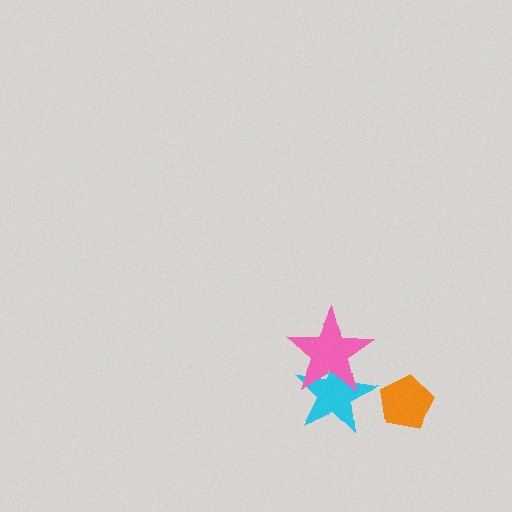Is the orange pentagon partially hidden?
No, no other shape covers it.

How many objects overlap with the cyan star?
1 object overlaps with the cyan star.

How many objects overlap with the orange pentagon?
0 objects overlap with the orange pentagon.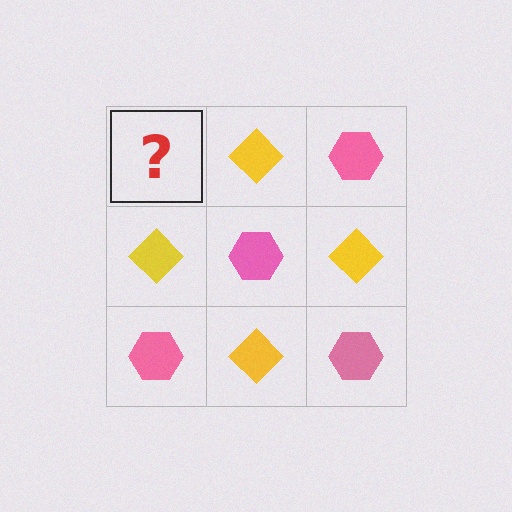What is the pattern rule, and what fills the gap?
The rule is that it alternates pink hexagon and yellow diamond in a checkerboard pattern. The gap should be filled with a pink hexagon.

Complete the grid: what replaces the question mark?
The question mark should be replaced with a pink hexagon.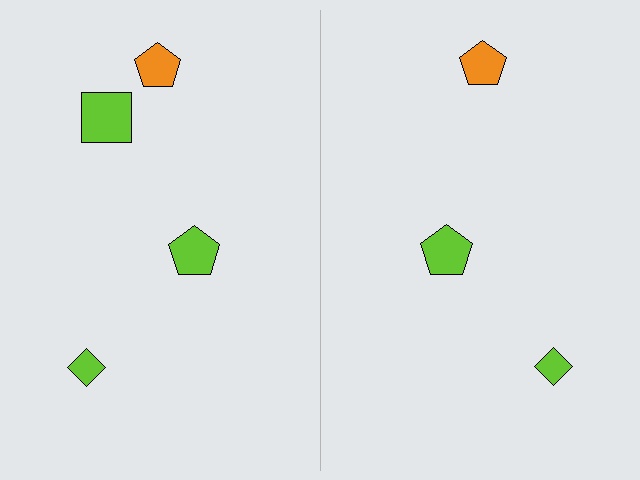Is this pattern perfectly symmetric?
No, the pattern is not perfectly symmetric. A lime square is missing from the right side.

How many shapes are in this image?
There are 7 shapes in this image.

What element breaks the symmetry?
A lime square is missing from the right side.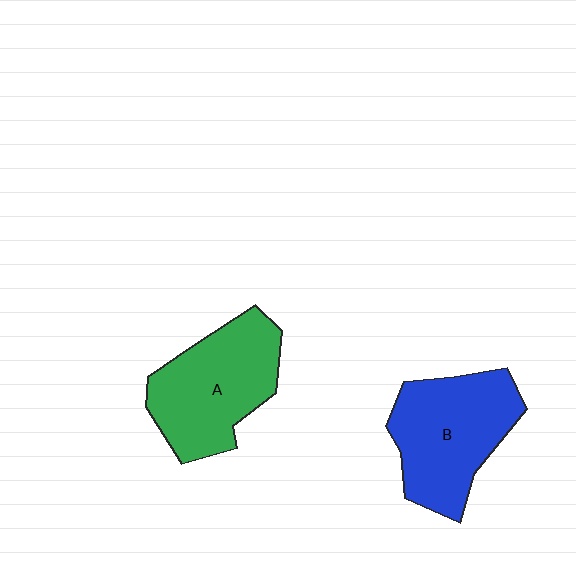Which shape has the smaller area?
Shape A (green).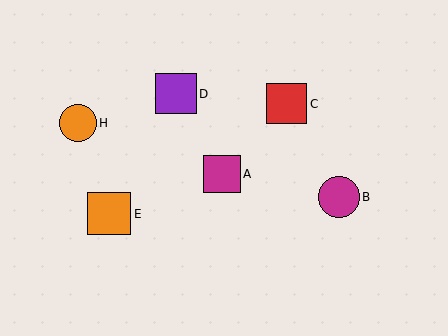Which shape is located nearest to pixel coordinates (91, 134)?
The orange circle (labeled H) at (78, 123) is nearest to that location.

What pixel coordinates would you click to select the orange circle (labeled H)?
Click at (78, 123) to select the orange circle H.